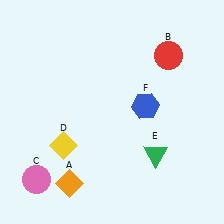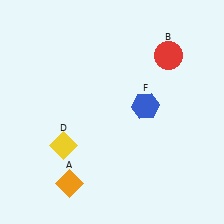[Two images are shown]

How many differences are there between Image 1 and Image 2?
There are 2 differences between the two images.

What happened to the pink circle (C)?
The pink circle (C) was removed in Image 2. It was in the bottom-left area of Image 1.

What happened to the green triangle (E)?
The green triangle (E) was removed in Image 2. It was in the bottom-right area of Image 1.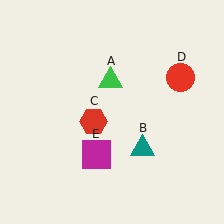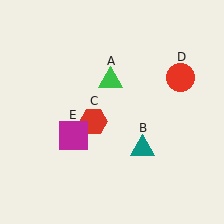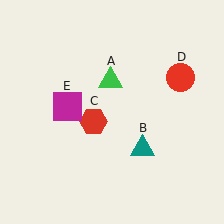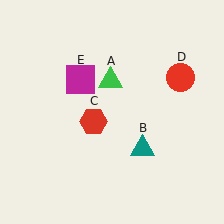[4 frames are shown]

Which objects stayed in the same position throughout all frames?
Green triangle (object A) and teal triangle (object B) and red hexagon (object C) and red circle (object D) remained stationary.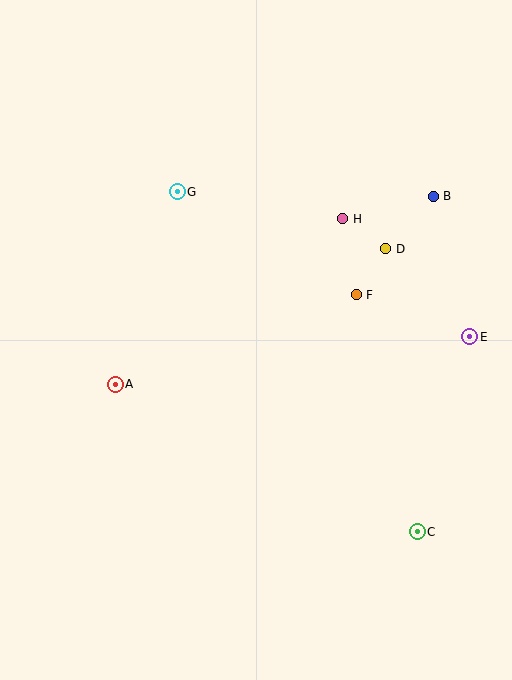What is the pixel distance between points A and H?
The distance between A and H is 282 pixels.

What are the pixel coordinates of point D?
Point D is at (386, 249).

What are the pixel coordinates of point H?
Point H is at (343, 219).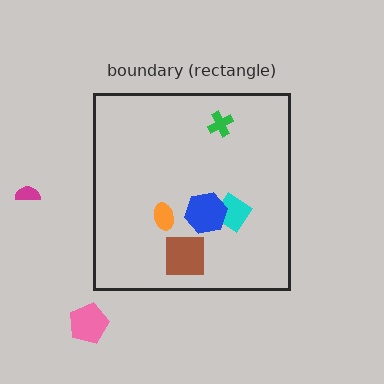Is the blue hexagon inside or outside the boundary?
Inside.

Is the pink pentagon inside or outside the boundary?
Outside.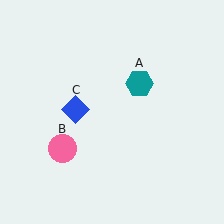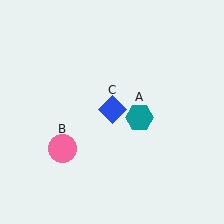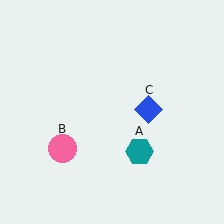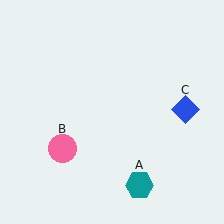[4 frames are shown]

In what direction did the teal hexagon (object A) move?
The teal hexagon (object A) moved down.